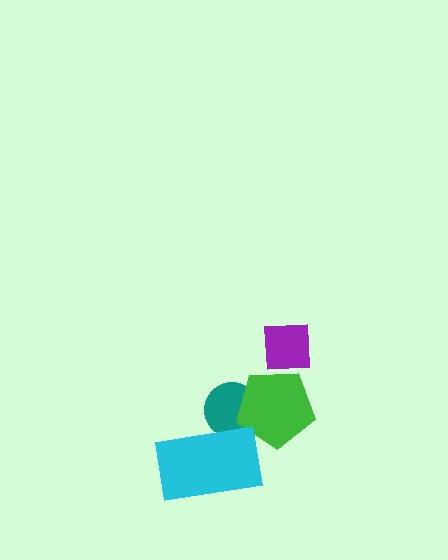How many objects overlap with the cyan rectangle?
1 object overlaps with the cyan rectangle.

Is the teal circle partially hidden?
Yes, it is partially covered by another shape.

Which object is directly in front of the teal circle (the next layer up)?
The green pentagon is directly in front of the teal circle.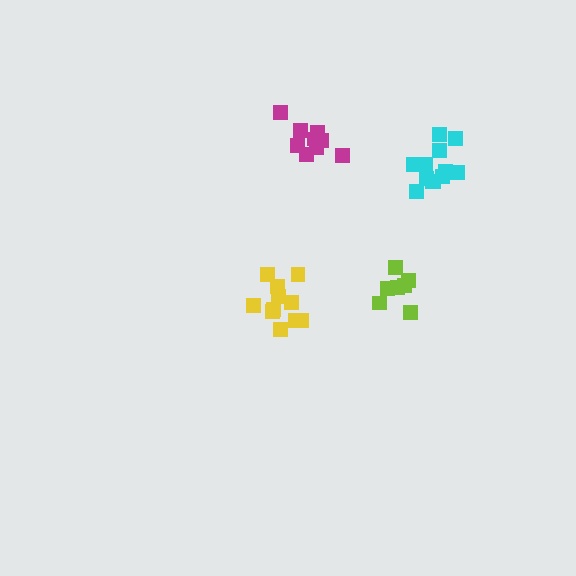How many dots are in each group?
Group 1: 7 dots, Group 2: 12 dots, Group 3: 9 dots, Group 4: 11 dots (39 total).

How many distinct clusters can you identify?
There are 4 distinct clusters.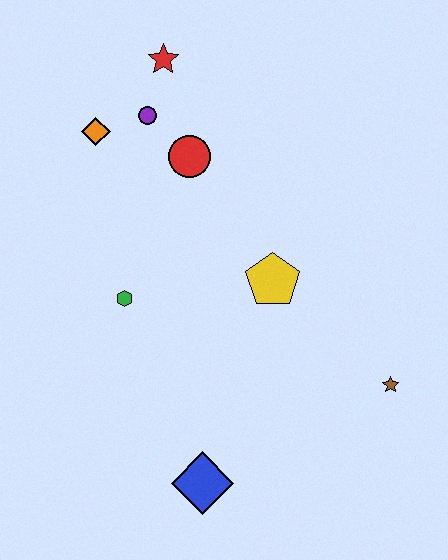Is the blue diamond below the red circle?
Yes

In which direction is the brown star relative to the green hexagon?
The brown star is to the right of the green hexagon.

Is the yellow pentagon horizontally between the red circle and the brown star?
Yes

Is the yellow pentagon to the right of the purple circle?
Yes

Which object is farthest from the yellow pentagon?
The red star is farthest from the yellow pentagon.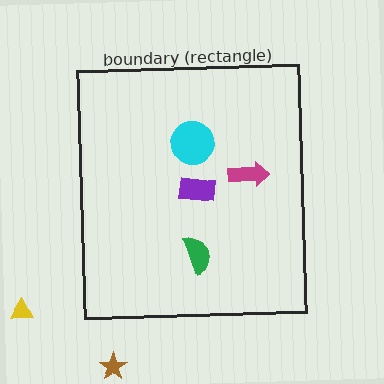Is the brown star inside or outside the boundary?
Outside.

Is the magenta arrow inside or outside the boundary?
Inside.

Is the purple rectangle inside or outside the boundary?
Inside.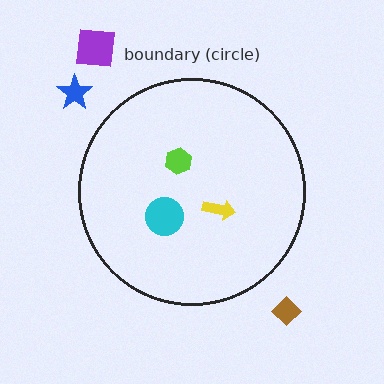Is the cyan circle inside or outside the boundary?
Inside.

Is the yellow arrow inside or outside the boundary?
Inside.